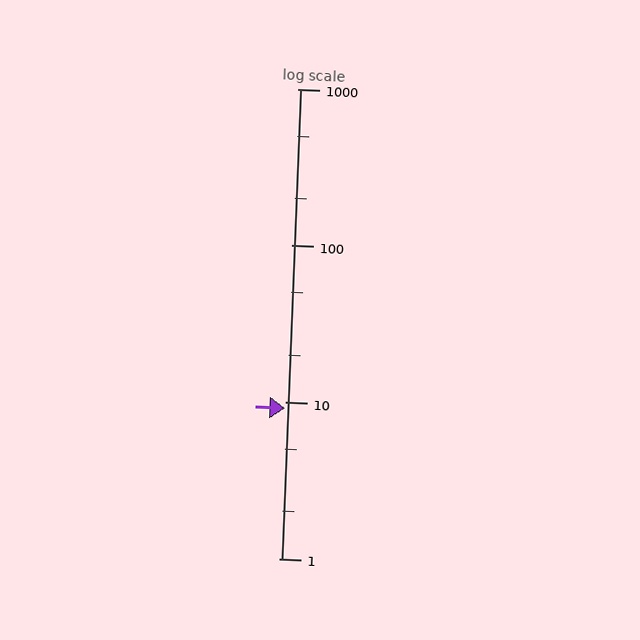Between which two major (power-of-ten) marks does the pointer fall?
The pointer is between 1 and 10.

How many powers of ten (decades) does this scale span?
The scale spans 3 decades, from 1 to 1000.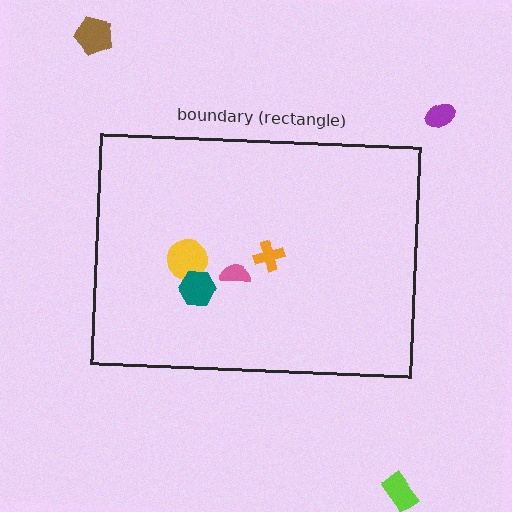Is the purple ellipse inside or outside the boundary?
Outside.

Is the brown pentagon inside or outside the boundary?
Outside.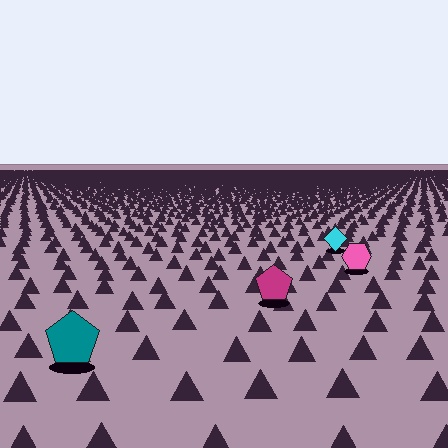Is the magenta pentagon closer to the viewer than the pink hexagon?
Yes. The magenta pentagon is closer — you can tell from the texture gradient: the ground texture is coarser near it.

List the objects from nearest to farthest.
From nearest to farthest: the teal pentagon, the magenta pentagon, the pink hexagon, the cyan diamond.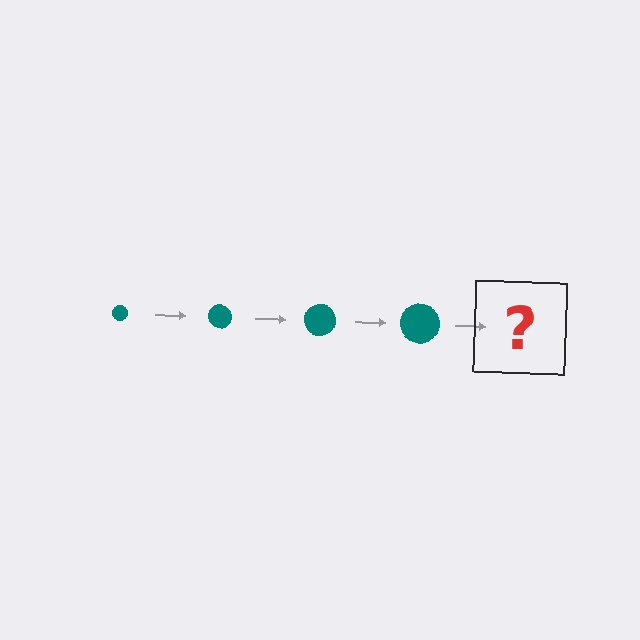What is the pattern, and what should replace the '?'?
The pattern is that the circle gets progressively larger each step. The '?' should be a teal circle, larger than the previous one.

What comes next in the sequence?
The next element should be a teal circle, larger than the previous one.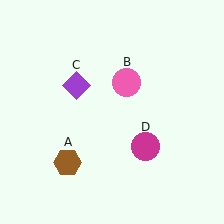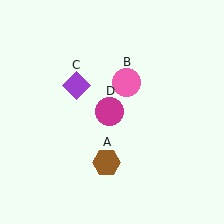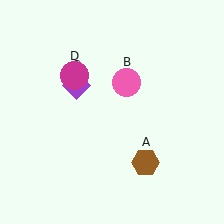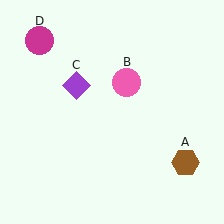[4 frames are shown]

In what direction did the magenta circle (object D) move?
The magenta circle (object D) moved up and to the left.